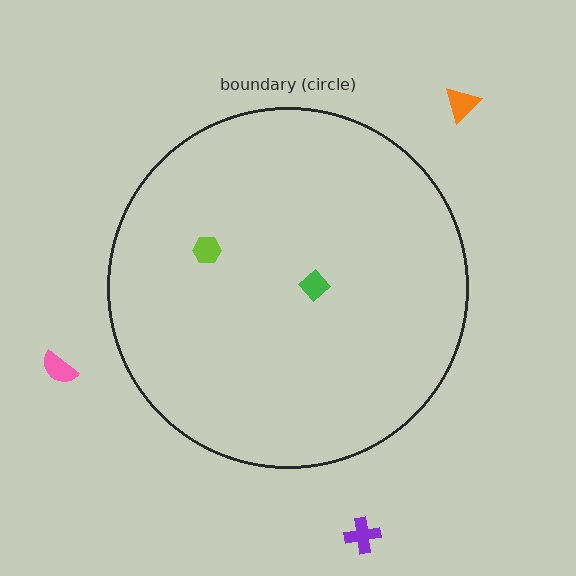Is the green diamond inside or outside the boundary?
Inside.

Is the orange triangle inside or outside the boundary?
Outside.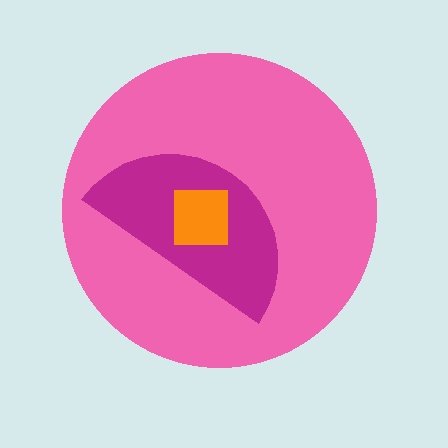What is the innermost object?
The orange square.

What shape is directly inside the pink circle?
The magenta semicircle.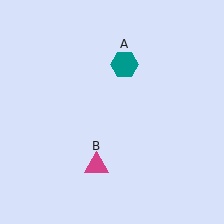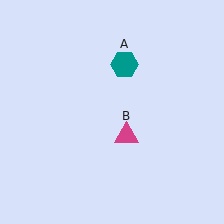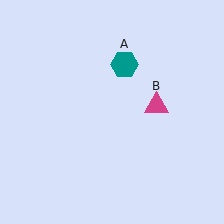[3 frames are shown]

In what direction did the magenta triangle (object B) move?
The magenta triangle (object B) moved up and to the right.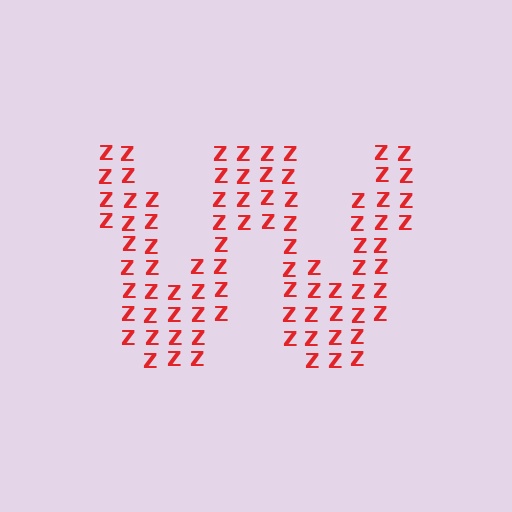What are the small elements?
The small elements are letter Z's.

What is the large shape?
The large shape is the letter W.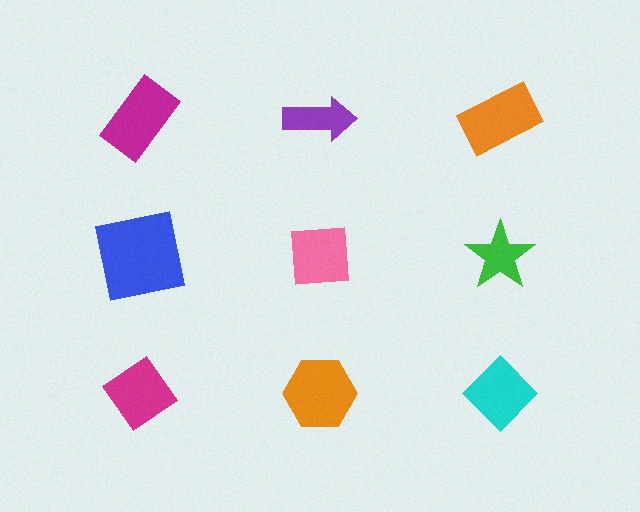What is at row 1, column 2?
A purple arrow.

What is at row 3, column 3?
A cyan diamond.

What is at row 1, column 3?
An orange rectangle.